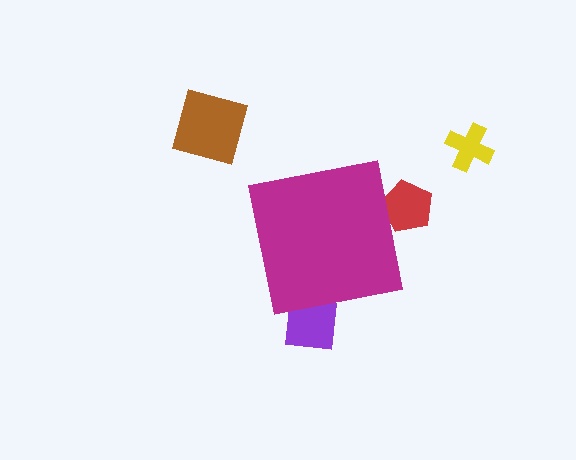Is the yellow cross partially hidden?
No, the yellow cross is fully visible.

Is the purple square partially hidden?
Yes, the purple square is partially hidden behind the magenta square.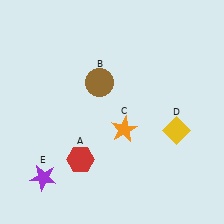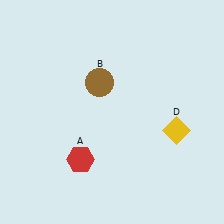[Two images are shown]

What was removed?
The purple star (E), the orange star (C) were removed in Image 2.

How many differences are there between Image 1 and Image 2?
There are 2 differences between the two images.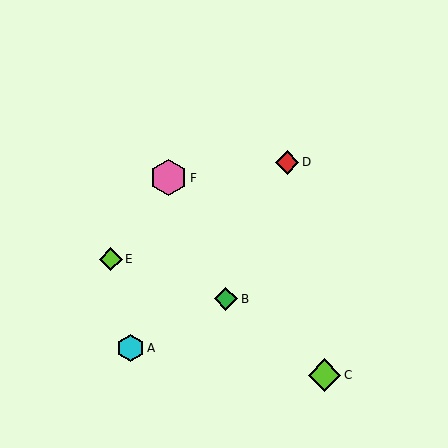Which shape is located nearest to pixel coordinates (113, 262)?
The lime diamond (labeled E) at (111, 259) is nearest to that location.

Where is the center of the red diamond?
The center of the red diamond is at (287, 162).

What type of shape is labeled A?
Shape A is a cyan hexagon.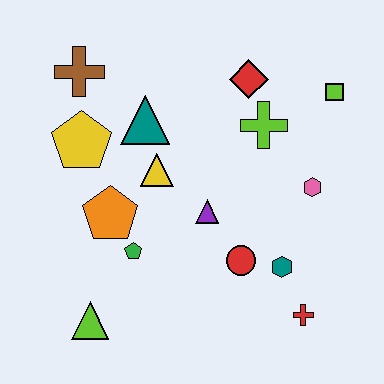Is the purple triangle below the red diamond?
Yes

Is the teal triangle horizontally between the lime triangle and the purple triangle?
Yes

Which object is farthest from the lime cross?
The lime triangle is farthest from the lime cross.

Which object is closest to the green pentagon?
The orange pentagon is closest to the green pentagon.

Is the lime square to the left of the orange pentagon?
No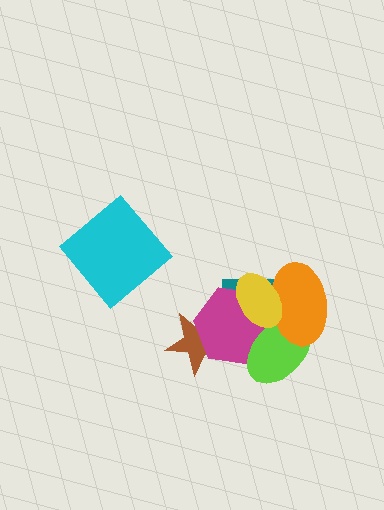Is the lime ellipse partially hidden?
Yes, it is partially covered by another shape.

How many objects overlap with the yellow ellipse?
4 objects overlap with the yellow ellipse.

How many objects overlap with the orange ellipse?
4 objects overlap with the orange ellipse.